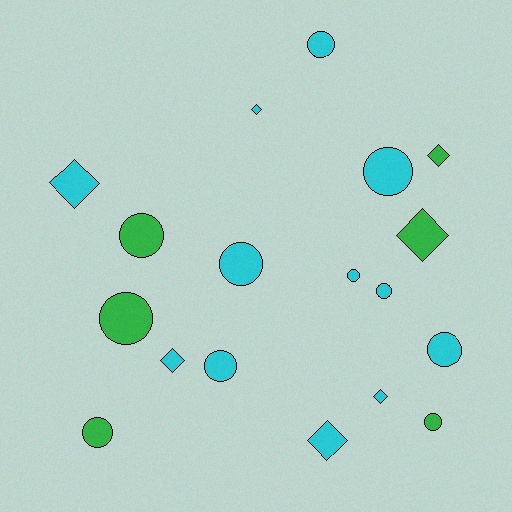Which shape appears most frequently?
Circle, with 11 objects.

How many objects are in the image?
There are 18 objects.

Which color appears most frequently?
Cyan, with 12 objects.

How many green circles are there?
There are 4 green circles.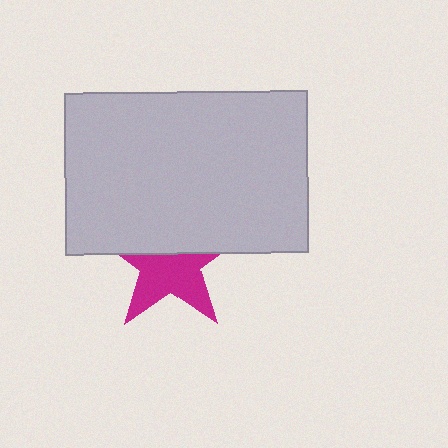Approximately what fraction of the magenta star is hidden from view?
Roughly 46% of the magenta star is hidden behind the light gray rectangle.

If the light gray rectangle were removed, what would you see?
You would see the complete magenta star.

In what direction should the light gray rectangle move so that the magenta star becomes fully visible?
The light gray rectangle should move up. That is the shortest direction to clear the overlap and leave the magenta star fully visible.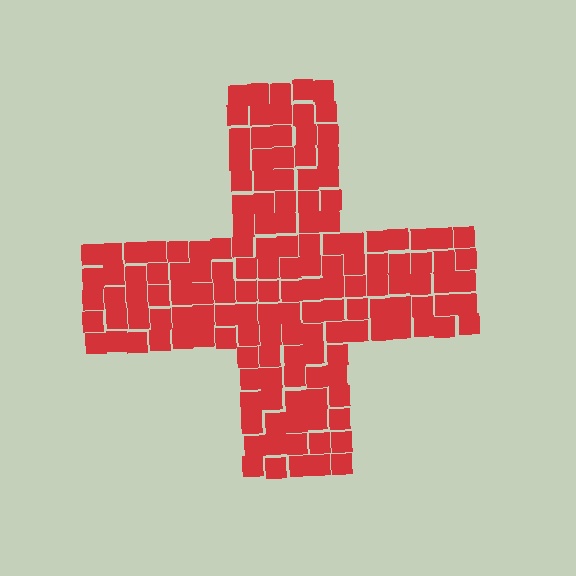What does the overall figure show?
The overall figure shows a cross.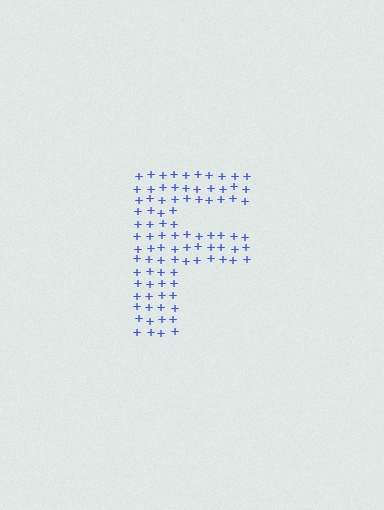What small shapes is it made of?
It is made of small plus signs.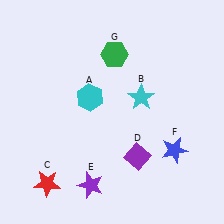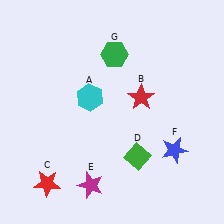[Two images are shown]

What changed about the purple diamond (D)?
In Image 1, D is purple. In Image 2, it changed to green.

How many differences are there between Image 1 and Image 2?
There are 3 differences between the two images.